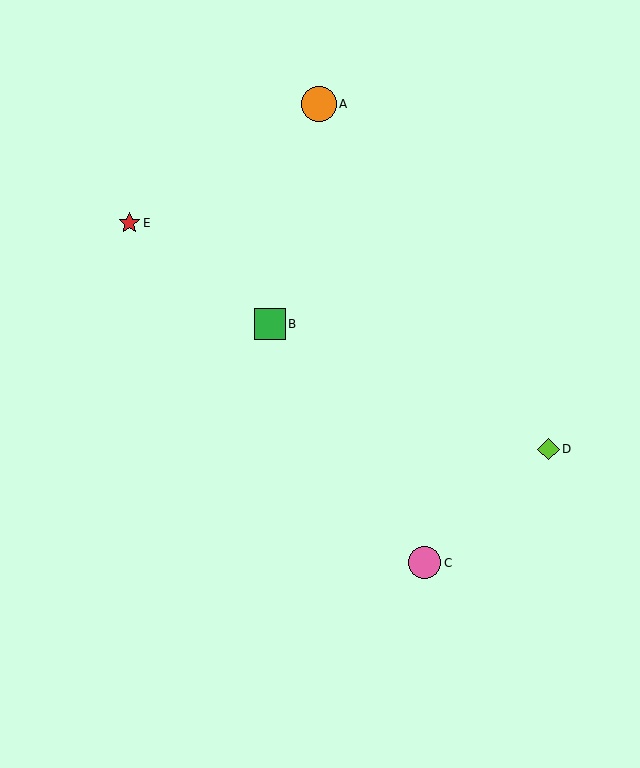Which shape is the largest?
The orange circle (labeled A) is the largest.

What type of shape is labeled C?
Shape C is a pink circle.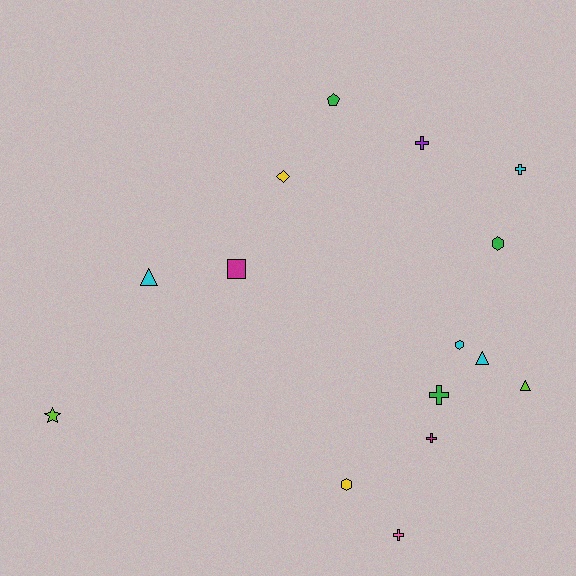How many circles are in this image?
There are no circles.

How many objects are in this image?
There are 15 objects.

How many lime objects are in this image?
There are 2 lime objects.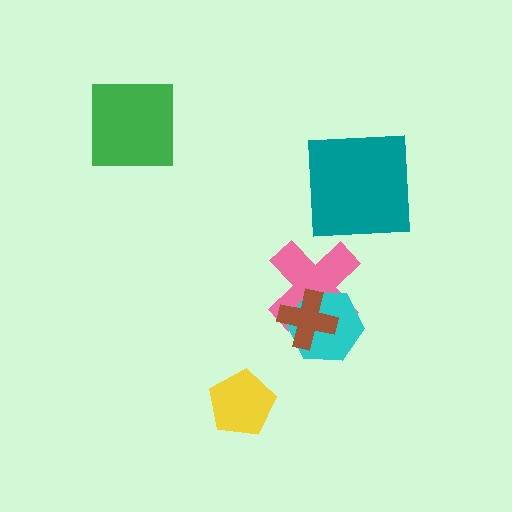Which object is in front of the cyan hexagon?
The brown cross is in front of the cyan hexagon.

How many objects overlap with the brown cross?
2 objects overlap with the brown cross.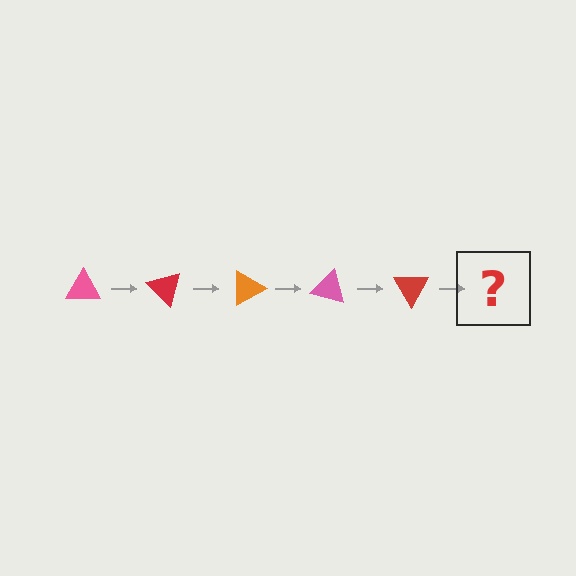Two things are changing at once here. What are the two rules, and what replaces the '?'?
The two rules are that it rotates 45 degrees each step and the color cycles through pink, red, and orange. The '?' should be an orange triangle, rotated 225 degrees from the start.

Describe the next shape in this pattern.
It should be an orange triangle, rotated 225 degrees from the start.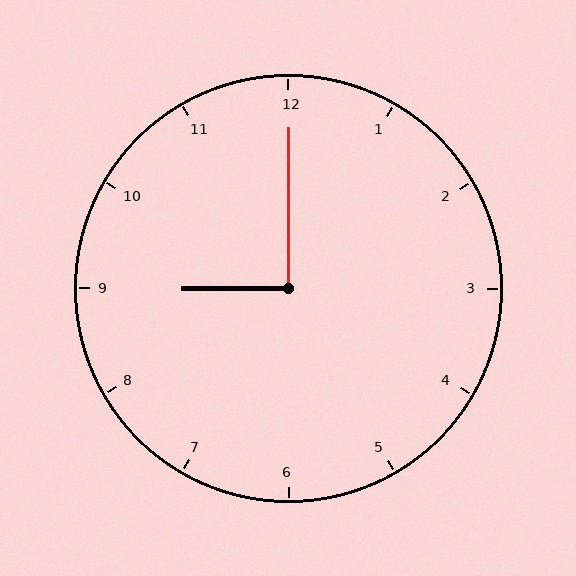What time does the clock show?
9:00.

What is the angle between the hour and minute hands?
Approximately 90 degrees.